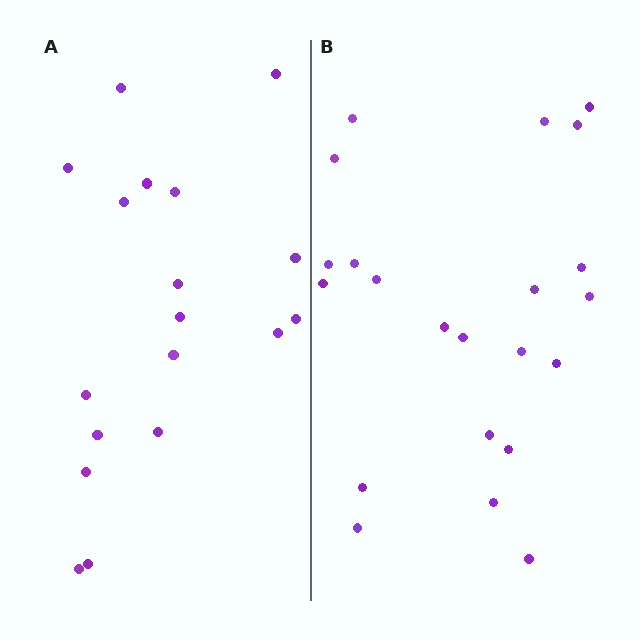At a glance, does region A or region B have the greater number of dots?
Region B (the right region) has more dots.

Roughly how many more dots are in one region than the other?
Region B has about 4 more dots than region A.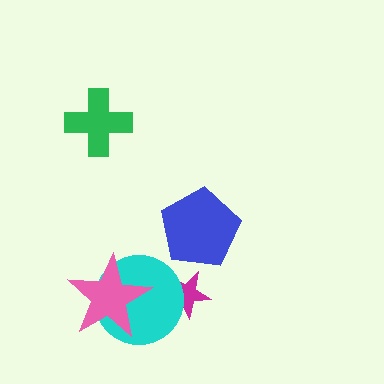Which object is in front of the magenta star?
The cyan circle is in front of the magenta star.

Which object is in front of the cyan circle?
The pink star is in front of the cyan circle.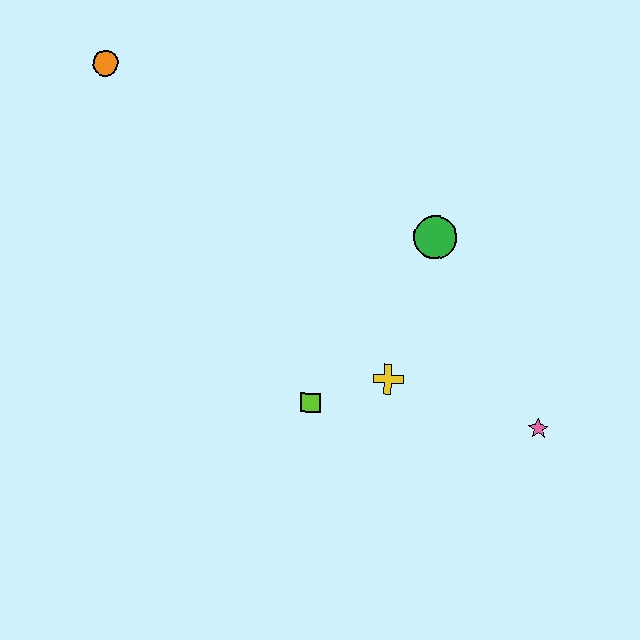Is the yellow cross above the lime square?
Yes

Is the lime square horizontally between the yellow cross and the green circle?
No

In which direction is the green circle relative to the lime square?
The green circle is above the lime square.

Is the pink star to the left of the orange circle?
No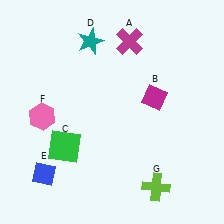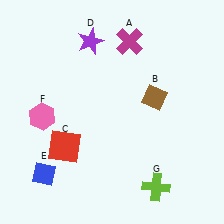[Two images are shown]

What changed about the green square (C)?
In Image 1, C is green. In Image 2, it changed to red.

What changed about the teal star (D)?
In Image 1, D is teal. In Image 2, it changed to purple.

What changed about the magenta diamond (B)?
In Image 1, B is magenta. In Image 2, it changed to brown.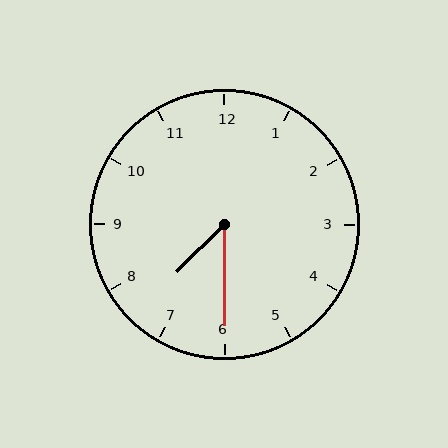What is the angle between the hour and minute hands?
Approximately 45 degrees.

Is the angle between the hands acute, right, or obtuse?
It is acute.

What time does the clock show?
7:30.